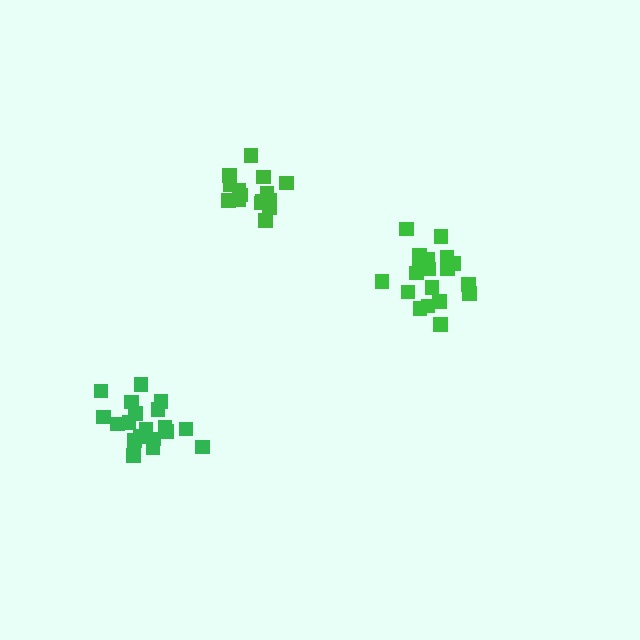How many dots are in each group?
Group 1: 20 dots, Group 2: 19 dots, Group 3: 15 dots (54 total).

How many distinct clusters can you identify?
There are 3 distinct clusters.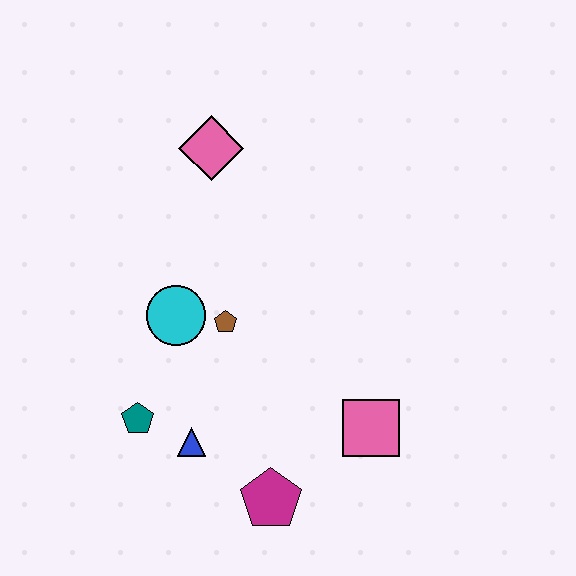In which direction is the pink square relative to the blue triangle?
The pink square is to the right of the blue triangle.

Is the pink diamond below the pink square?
No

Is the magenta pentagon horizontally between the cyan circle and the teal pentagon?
No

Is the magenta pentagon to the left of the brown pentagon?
No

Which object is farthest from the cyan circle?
The pink square is farthest from the cyan circle.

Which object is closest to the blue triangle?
The teal pentagon is closest to the blue triangle.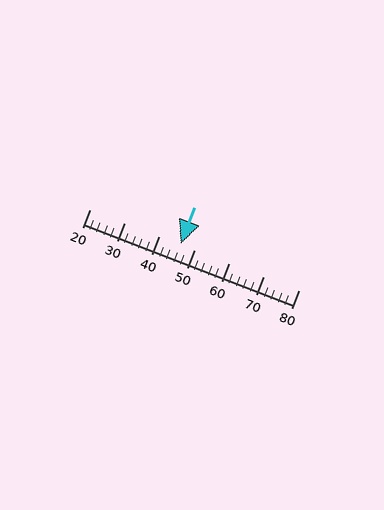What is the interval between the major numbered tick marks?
The major tick marks are spaced 10 units apart.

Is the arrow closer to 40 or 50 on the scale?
The arrow is closer to 50.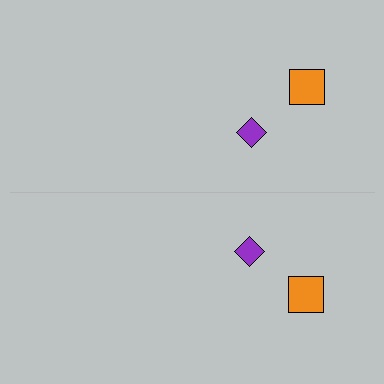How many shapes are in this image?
There are 4 shapes in this image.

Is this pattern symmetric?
Yes, this pattern has bilateral (reflection) symmetry.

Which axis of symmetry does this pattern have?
The pattern has a horizontal axis of symmetry running through the center of the image.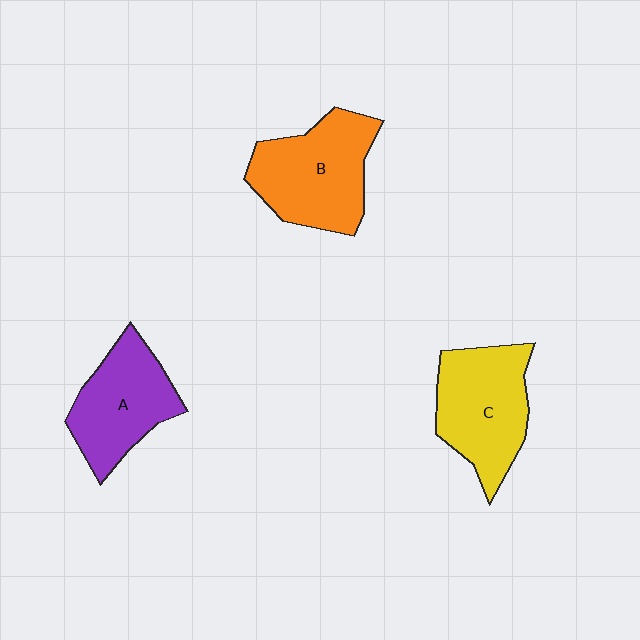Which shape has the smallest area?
Shape A (purple).